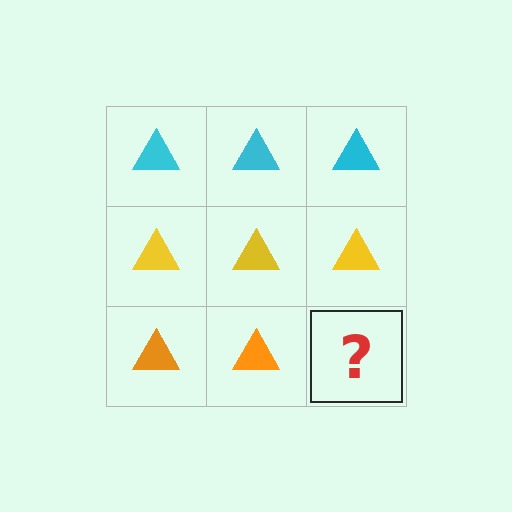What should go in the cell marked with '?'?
The missing cell should contain an orange triangle.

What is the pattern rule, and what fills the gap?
The rule is that each row has a consistent color. The gap should be filled with an orange triangle.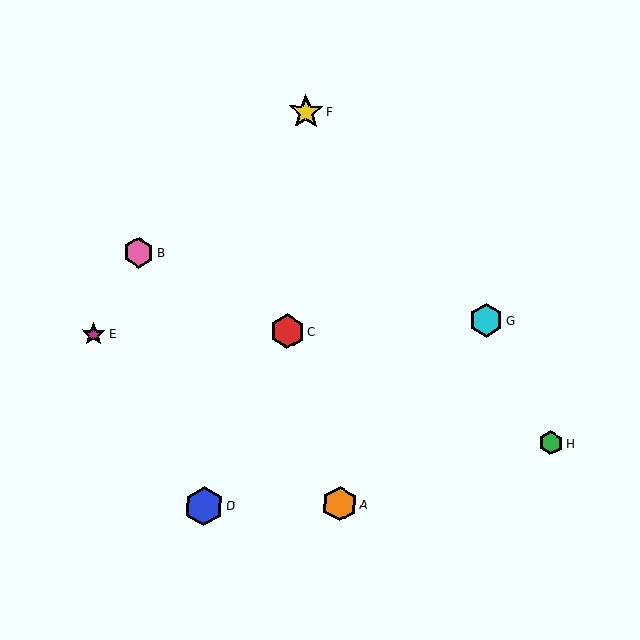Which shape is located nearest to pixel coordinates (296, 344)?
The red hexagon (labeled C) at (287, 331) is nearest to that location.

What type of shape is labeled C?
Shape C is a red hexagon.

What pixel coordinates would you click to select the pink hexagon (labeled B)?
Click at (139, 253) to select the pink hexagon B.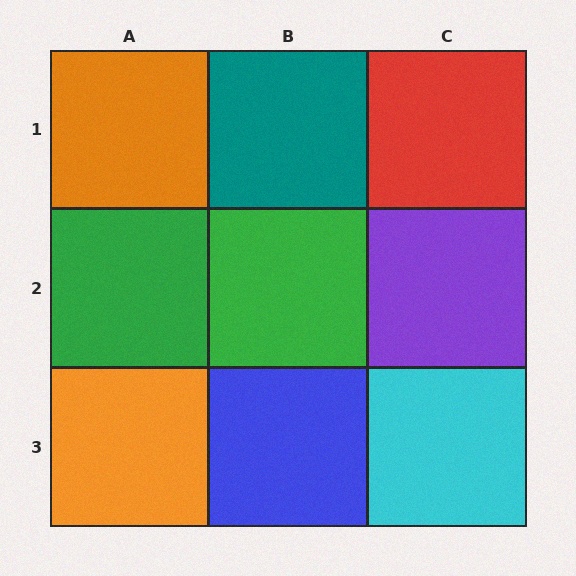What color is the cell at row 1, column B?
Teal.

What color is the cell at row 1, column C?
Red.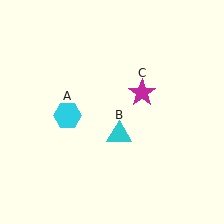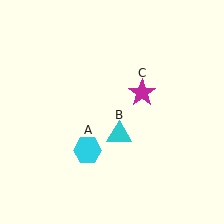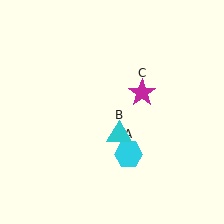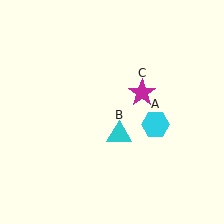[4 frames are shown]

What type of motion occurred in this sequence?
The cyan hexagon (object A) rotated counterclockwise around the center of the scene.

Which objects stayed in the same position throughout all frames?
Cyan triangle (object B) and magenta star (object C) remained stationary.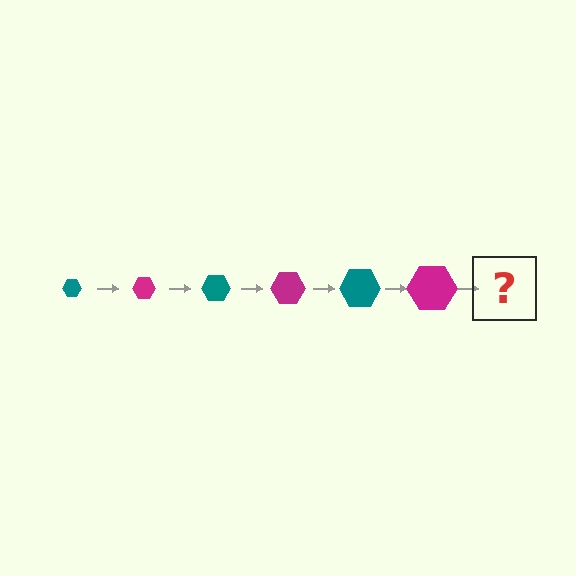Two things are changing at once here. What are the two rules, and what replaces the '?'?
The two rules are that the hexagon grows larger each step and the color cycles through teal and magenta. The '?' should be a teal hexagon, larger than the previous one.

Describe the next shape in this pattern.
It should be a teal hexagon, larger than the previous one.